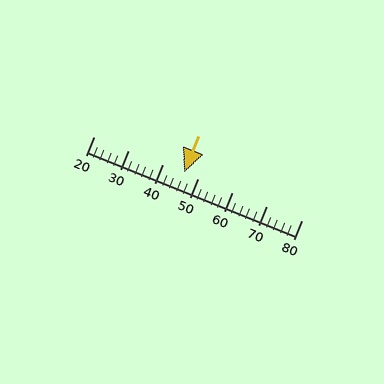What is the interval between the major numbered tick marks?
The major tick marks are spaced 10 units apart.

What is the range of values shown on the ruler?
The ruler shows values from 20 to 80.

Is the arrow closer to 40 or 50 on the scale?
The arrow is closer to 50.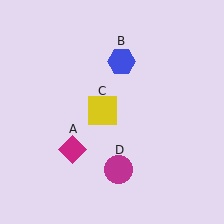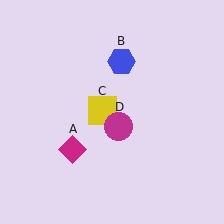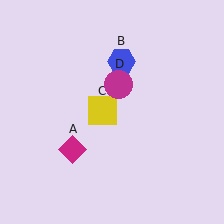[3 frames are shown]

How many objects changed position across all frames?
1 object changed position: magenta circle (object D).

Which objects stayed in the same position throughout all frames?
Magenta diamond (object A) and blue hexagon (object B) and yellow square (object C) remained stationary.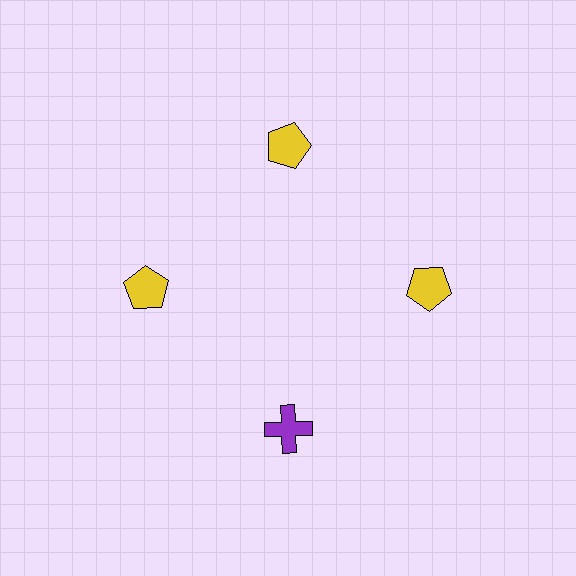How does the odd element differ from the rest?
It differs in both color (purple instead of yellow) and shape (cross instead of pentagon).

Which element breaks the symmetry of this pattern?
The purple cross at roughly the 6 o'clock position breaks the symmetry. All other shapes are yellow pentagons.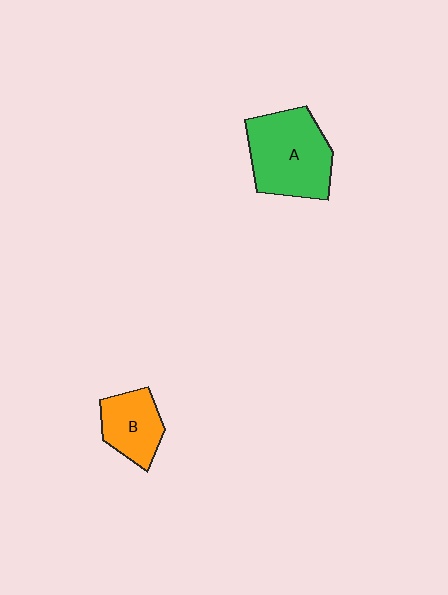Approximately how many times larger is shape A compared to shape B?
Approximately 1.7 times.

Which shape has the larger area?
Shape A (green).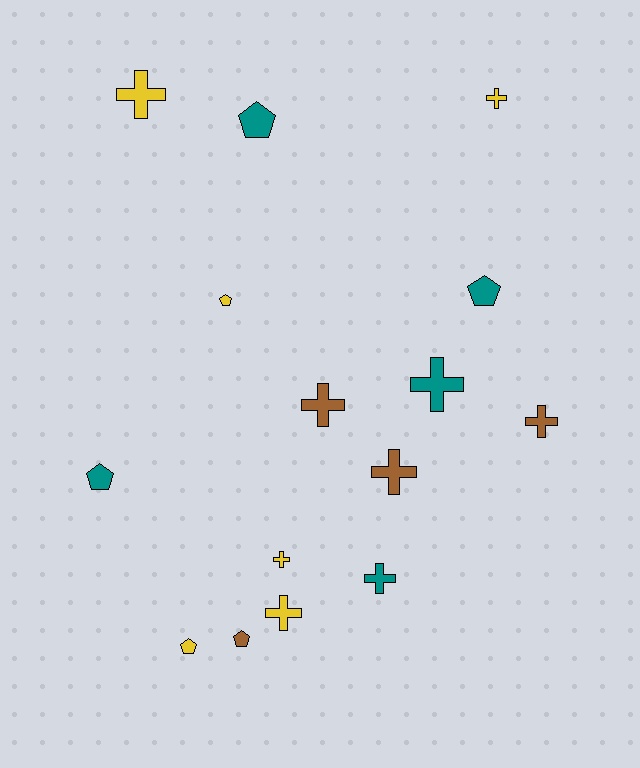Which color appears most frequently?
Yellow, with 6 objects.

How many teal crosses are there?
There are 2 teal crosses.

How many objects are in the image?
There are 15 objects.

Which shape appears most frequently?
Cross, with 9 objects.